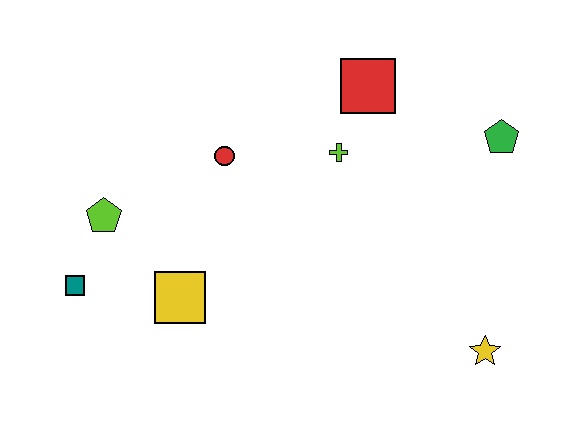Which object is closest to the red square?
The lime cross is closest to the red square.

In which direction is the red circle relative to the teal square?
The red circle is to the right of the teal square.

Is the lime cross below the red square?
Yes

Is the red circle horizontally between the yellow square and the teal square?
No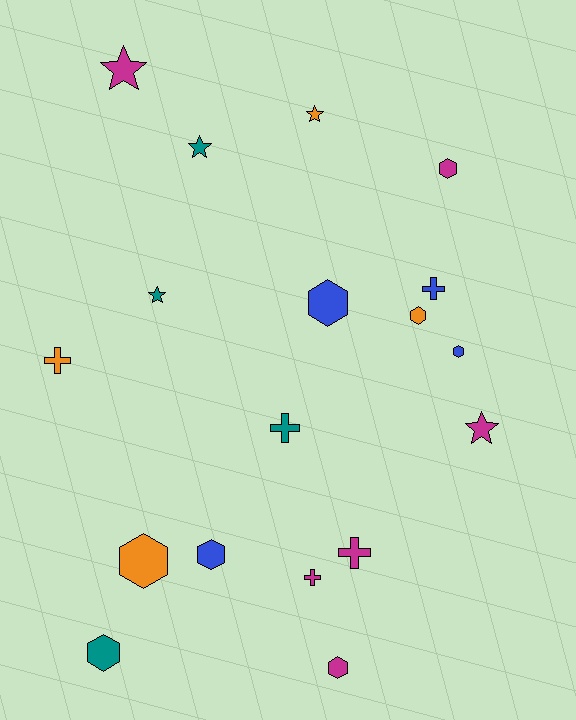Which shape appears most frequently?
Hexagon, with 8 objects.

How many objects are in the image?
There are 18 objects.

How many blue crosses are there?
There is 1 blue cross.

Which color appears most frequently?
Magenta, with 6 objects.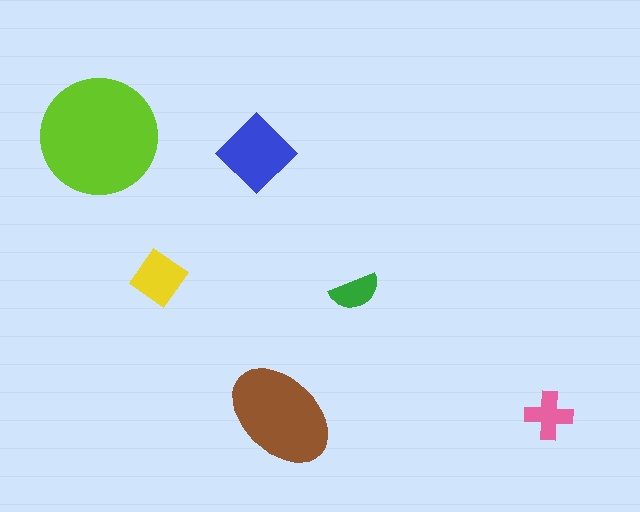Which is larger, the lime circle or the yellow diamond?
The lime circle.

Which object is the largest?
The lime circle.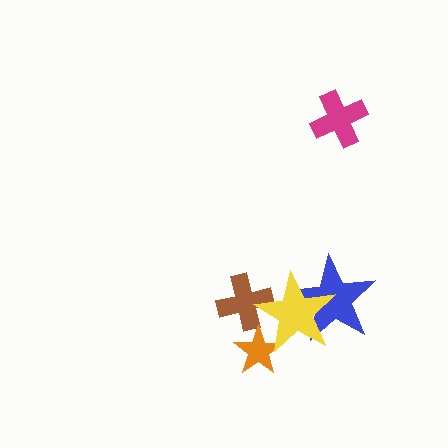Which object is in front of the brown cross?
The yellow star is in front of the brown cross.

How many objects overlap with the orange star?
1 object overlaps with the orange star.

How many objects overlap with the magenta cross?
0 objects overlap with the magenta cross.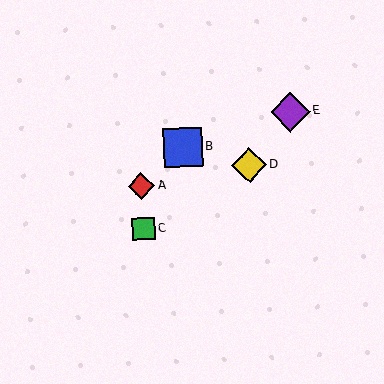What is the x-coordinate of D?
Object D is at x≈249.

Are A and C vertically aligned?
Yes, both are at x≈141.